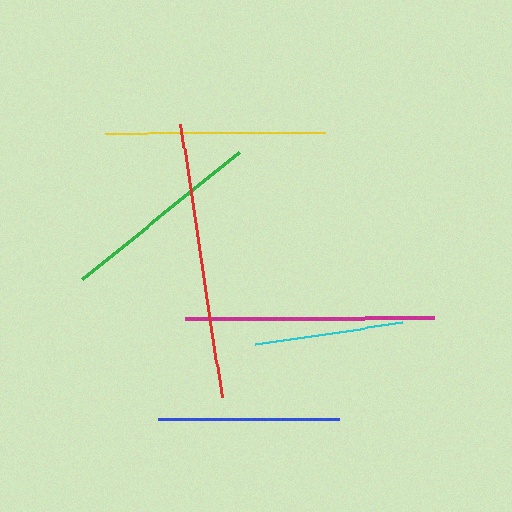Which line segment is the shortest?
The cyan line is the shortest at approximately 149 pixels.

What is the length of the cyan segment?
The cyan segment is approximately 149 pixels long.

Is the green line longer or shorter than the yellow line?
The yellow line is longer than the green line.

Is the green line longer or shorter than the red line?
The red line is longer than the green line.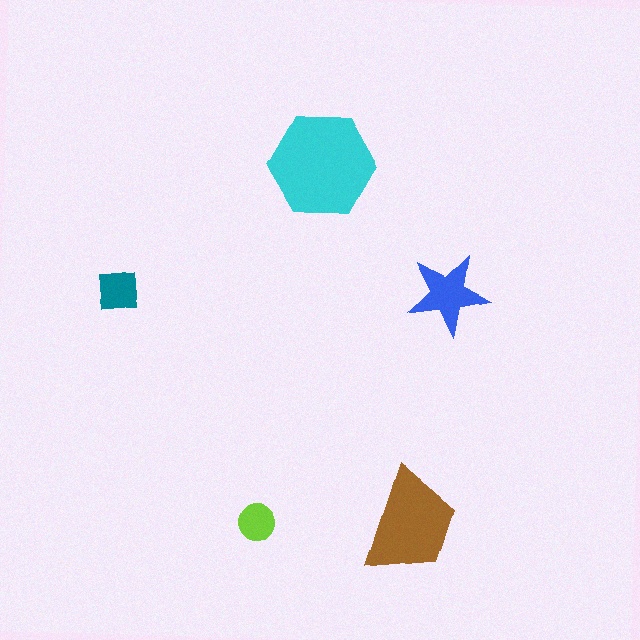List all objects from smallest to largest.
The lime circle, the teal square, the blue star, the brown trapezoid, the cyan hexagon.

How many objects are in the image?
There are 5 objects in the image.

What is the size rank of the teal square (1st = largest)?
4th.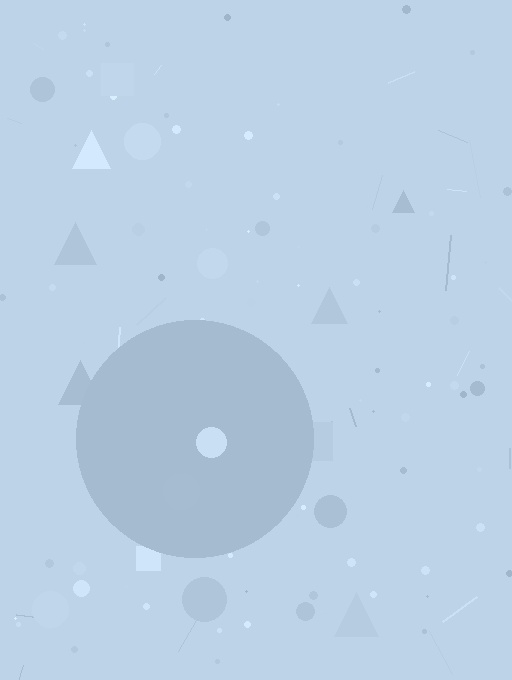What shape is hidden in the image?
A circle is hidden in the image.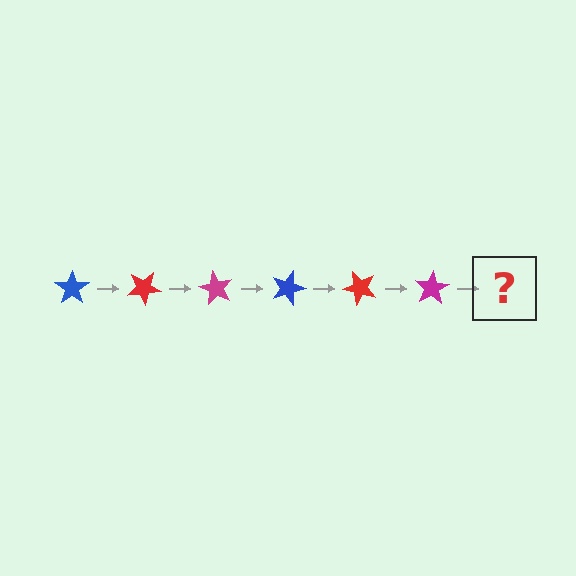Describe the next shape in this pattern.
It should be a blue star, rotated 180 degrees from the start.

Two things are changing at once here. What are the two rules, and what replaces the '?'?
The two rules are that it rotates 30 degrees each step and the color cycles through blue, red, and magenta. The '?' should be a blue star, rotated 180 degrees from the start.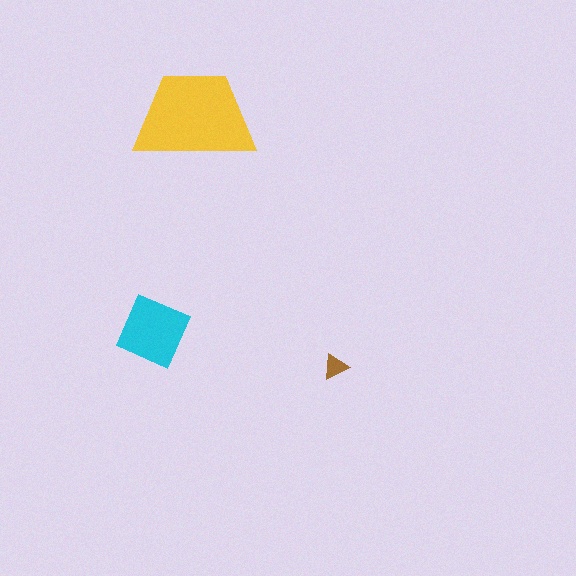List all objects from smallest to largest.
The brown triangle, the cyan diamond, the yellow trapezoid.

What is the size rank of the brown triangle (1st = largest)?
3rd.